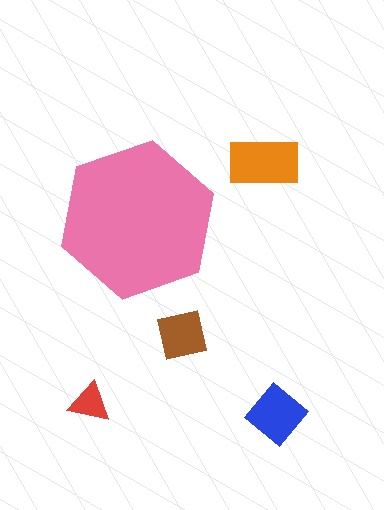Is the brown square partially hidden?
No, the brown square is fully visible.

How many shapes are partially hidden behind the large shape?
0 shapes are partially hidden.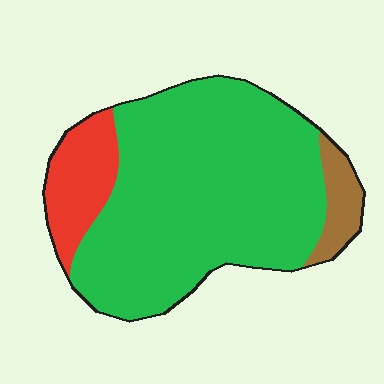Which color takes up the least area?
Brown, at roughly 5%.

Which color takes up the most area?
Green, at roughly 80%.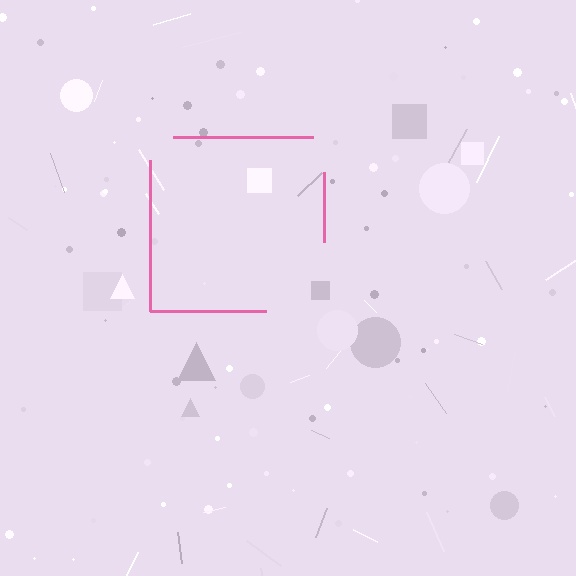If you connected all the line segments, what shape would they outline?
They would outline a square.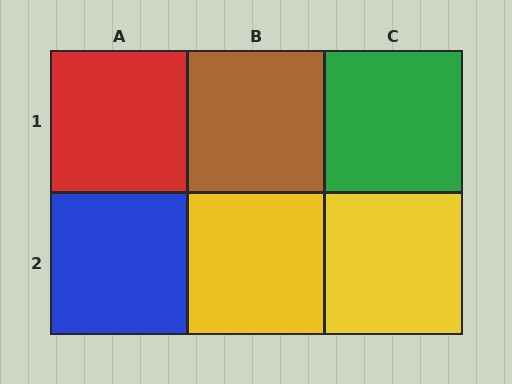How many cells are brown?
1 cell is brown.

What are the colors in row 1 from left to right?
Red, brown, green.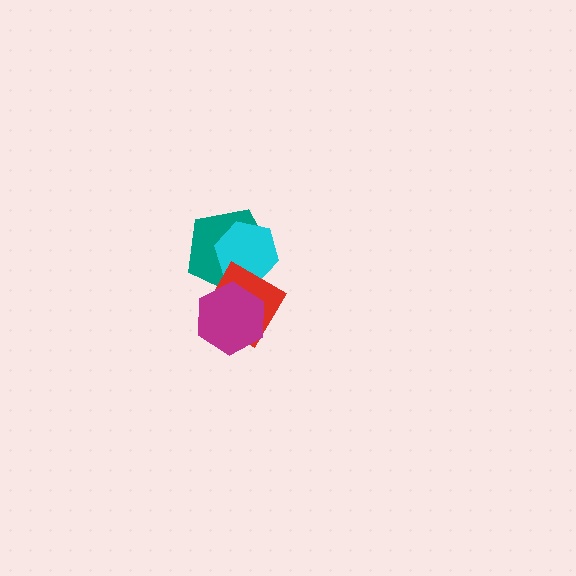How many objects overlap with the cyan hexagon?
2 objects overlap with the cyan hexagon.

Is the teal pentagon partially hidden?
Yes, it is partially covered by another shape.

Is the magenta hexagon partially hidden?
No, no other shape covers it.